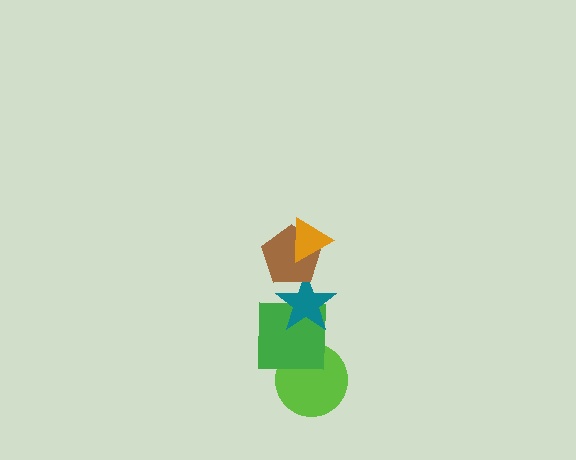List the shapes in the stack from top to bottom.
From top to bottom: the orange triangle, the brown pentagon, the teal star, the green square, the lime circle.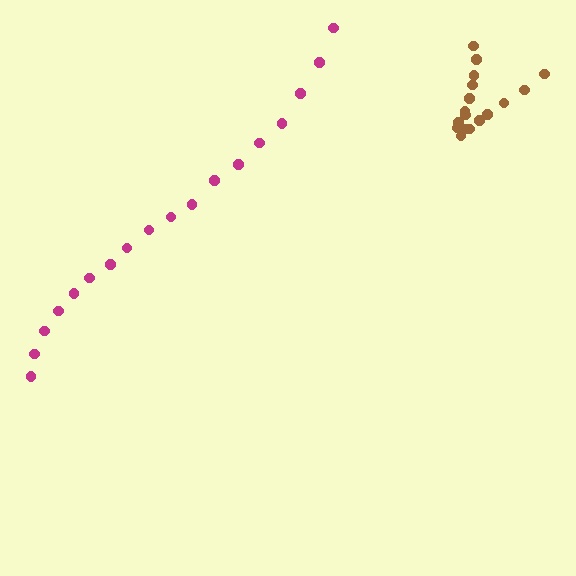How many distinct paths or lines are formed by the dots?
There are 2 distinct paths.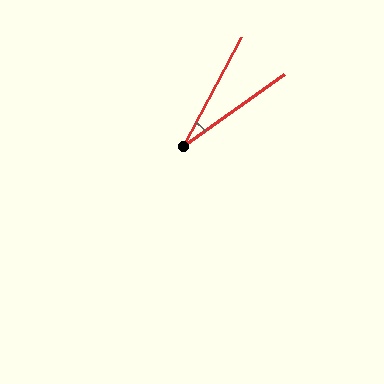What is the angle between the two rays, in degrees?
Approximately 27 degrees.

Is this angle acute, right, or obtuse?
It is acute.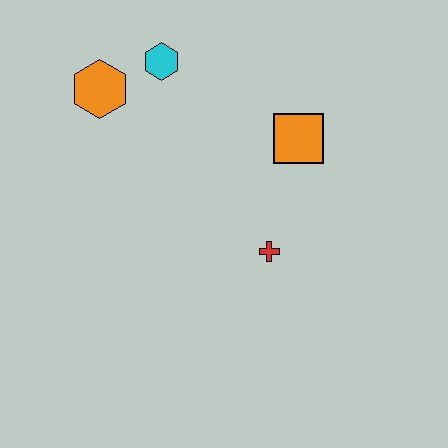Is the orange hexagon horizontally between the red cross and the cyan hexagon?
No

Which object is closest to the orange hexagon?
The cyan hexagon is closest to the orange hexagon.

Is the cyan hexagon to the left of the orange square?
Yes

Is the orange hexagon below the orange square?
No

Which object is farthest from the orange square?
The orange hexagon is farthest from the orange square.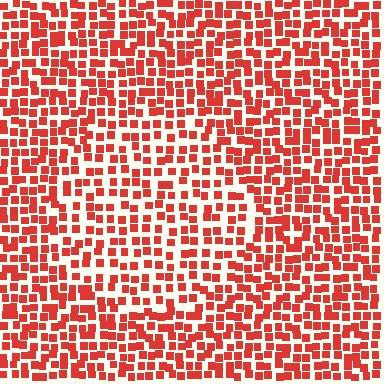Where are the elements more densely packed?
The elements are more densely packed outside the circle boundary.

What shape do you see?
I see a circle.